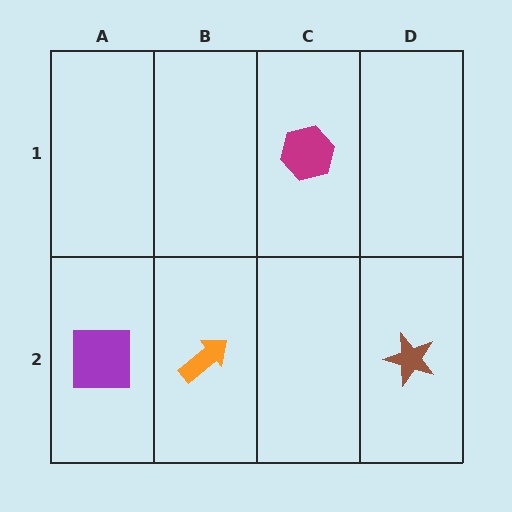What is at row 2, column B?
An orange arrow.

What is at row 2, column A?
A purple square.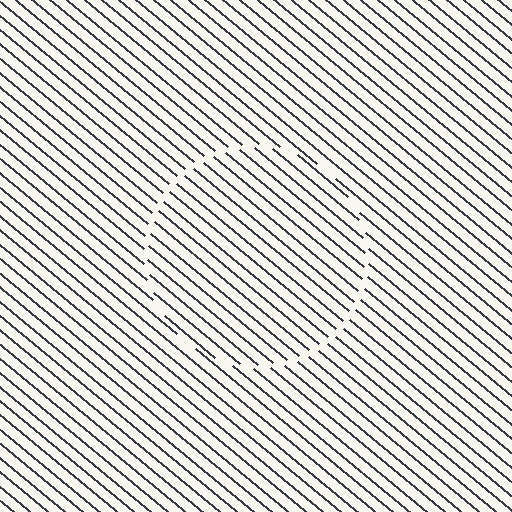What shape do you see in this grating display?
An illusory circle. The interior of the shape contains the same grating, shifted by half a period — the contour is defined by the phase discontinuity where line-ends from the inner and outer gratings abut.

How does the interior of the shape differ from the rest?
The interior of the shape contains the same grating, shifted by half a period — the contour is defined by the phase discontinuity where line-ends from the inner and outer gratings abut.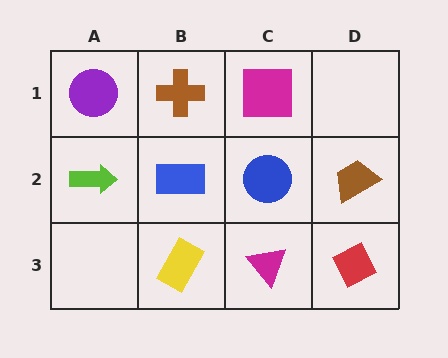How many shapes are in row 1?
3 shapes.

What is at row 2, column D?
A brown trapezoid.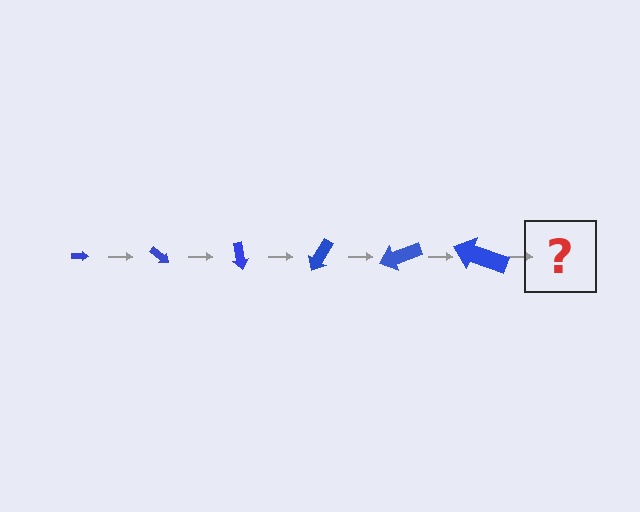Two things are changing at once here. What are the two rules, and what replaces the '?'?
The two rules are that the arrow grows larger each step and it rotates 40 degrees each step. The '?' should be an arrow, larger than the previous one and rotated 240 degrees from the start.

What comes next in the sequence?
The next element should be an arrow, larger than the previous one and rotated 240 degrees from the start.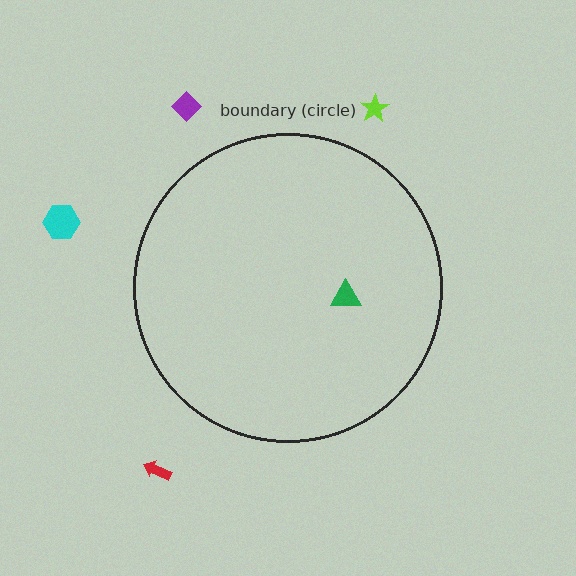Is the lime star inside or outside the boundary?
Outside.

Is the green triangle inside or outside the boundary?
Inside.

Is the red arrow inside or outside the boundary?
Outside.